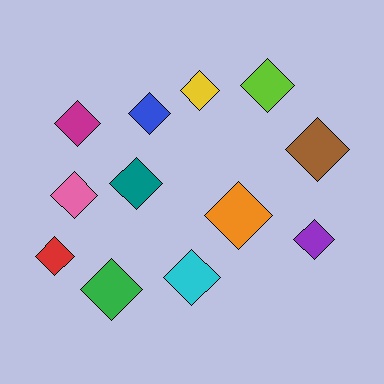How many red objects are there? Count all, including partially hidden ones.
There is 1 red object.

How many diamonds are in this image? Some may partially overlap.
There are 12 diamonds.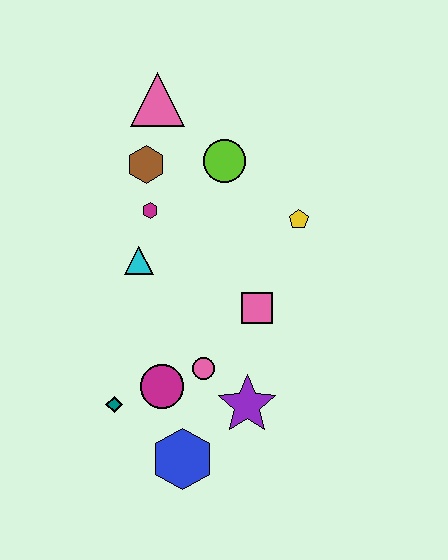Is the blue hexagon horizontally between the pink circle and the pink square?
No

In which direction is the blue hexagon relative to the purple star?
The blue hexagon is to the left of the purple star.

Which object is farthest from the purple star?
The pink triangle is farthest from the purple star.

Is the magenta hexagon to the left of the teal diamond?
No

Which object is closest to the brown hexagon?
The magenta hexagon is closest to the brown hexagon.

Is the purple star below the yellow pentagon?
Yes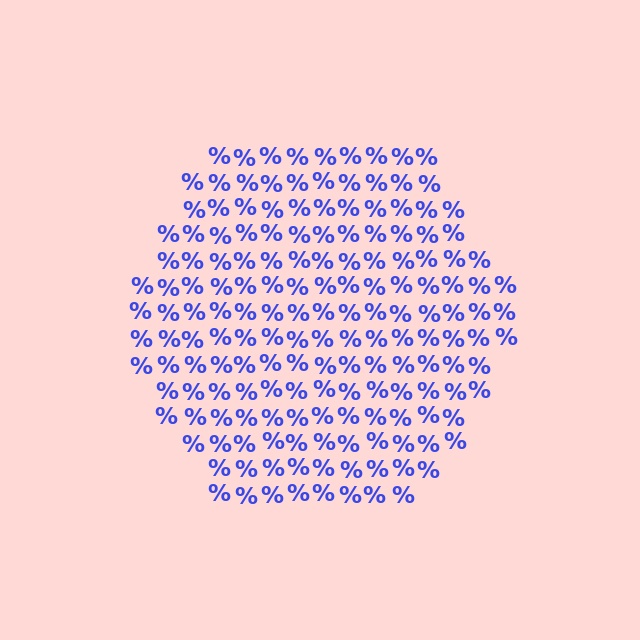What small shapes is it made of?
It is made of small percent signs.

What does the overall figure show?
The overall figure shows a hexagon.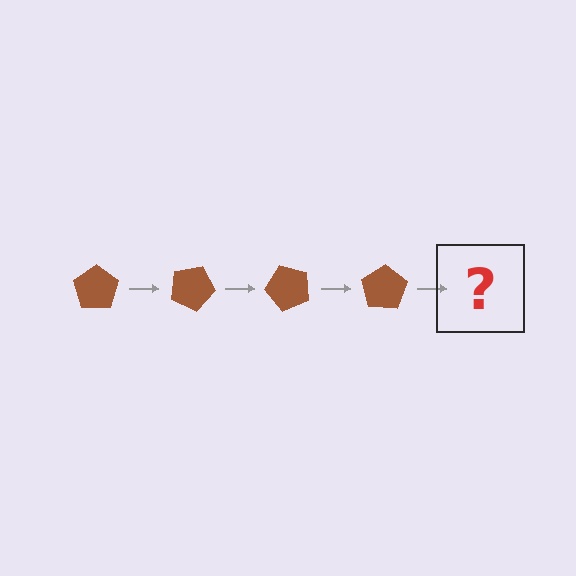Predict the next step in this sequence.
The next step is a brown pentagon rotated 100 degrees.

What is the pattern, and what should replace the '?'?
The pattern is that the pentagon rotates 25 degrees each step. The '?' should be a brown pentagon rotated 100 degrees.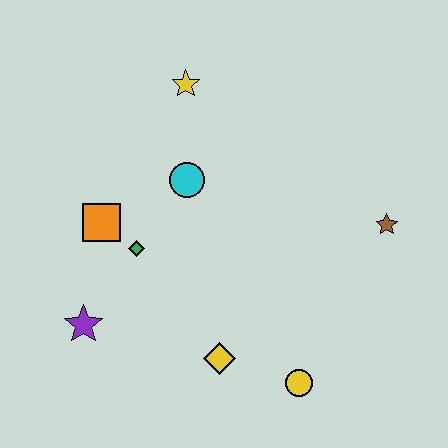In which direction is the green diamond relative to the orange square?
The green diamond is to the right of the orange square.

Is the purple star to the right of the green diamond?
No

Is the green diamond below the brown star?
Yes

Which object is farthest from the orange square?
The brown star is farthest from the orange square.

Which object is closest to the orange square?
The green diamond is closest to the orange square.